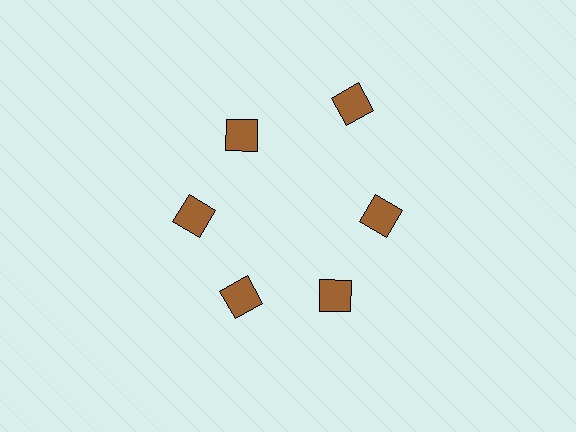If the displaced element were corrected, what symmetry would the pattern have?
It would have 6-fold rotational symmetry — the pattern would map onto itself every 60 degrees.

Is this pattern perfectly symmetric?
No. The 6 brown diamonds are arranged in a ring, but one element near the 1 o'clock position is pushed outward from the center, breaking the 6-fold rotational symmetry.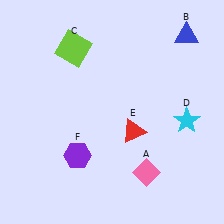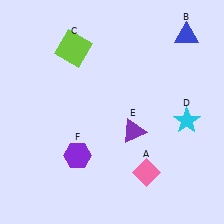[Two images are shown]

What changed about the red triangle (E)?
In Image 1, E is red. In Image 2, it changed to purple.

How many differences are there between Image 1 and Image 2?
There is 1 difference between the two images.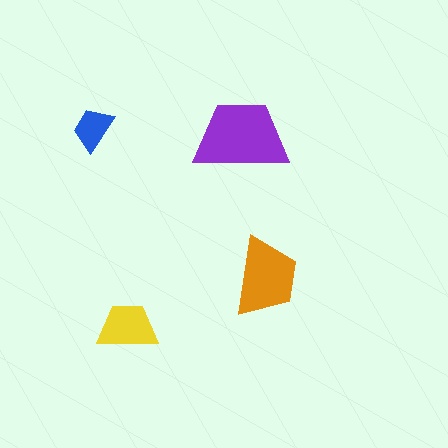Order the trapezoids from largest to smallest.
the purple one, the orange one, the yellow one, the blue one.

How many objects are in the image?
There are 4 objects in the image.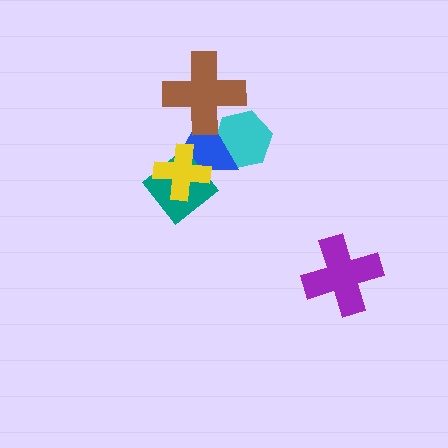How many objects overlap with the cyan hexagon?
2 objects overlap with the cyan hexagon.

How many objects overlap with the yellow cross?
2 objects overlap with the yellow cross.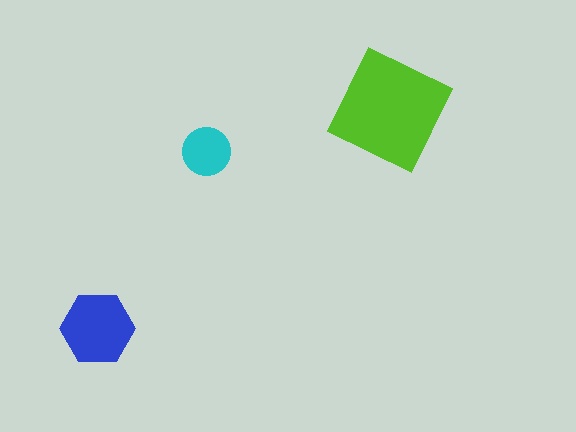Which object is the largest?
The lime square.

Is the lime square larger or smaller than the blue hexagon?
Larger.